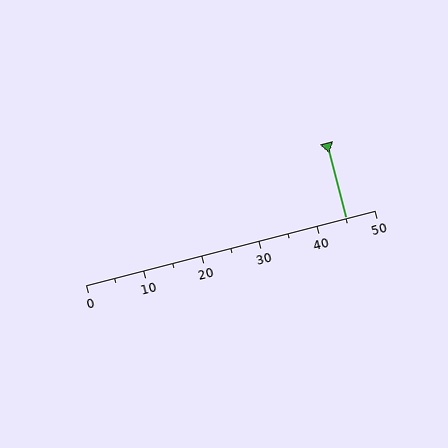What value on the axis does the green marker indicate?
The marker indicates approximately 45.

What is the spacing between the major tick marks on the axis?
The major ticks are spaced 10 apart.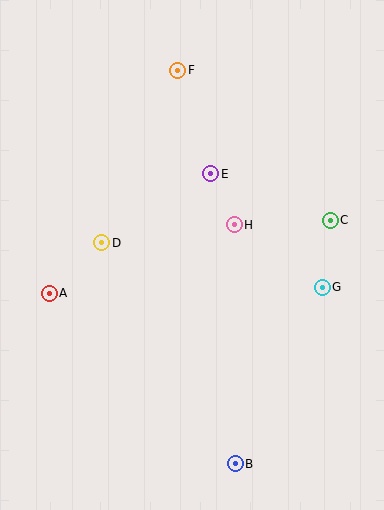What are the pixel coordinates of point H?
Point H is at (234, 225).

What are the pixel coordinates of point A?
Point A is at (49, 293).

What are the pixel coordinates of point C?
Point C is at (330, 220).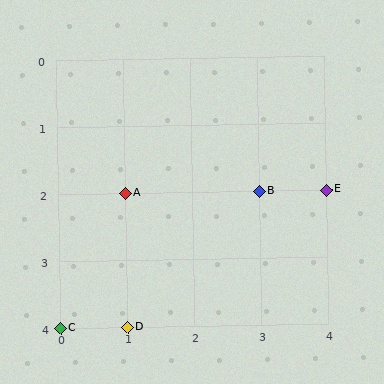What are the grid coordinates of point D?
Point D is at grid coordinates (1, 4).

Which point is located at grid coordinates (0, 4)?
Point C is at (0, 4).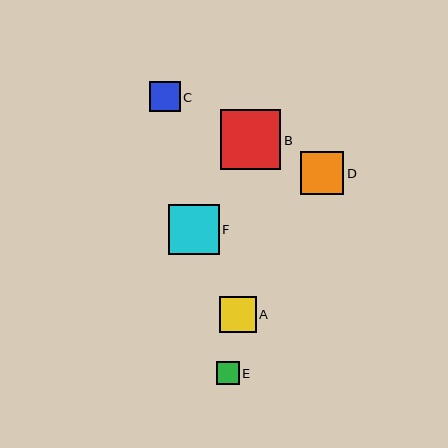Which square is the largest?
Square B is the largest with a size of approximately 60 pixels.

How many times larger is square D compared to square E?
Square D is approximately 1.9 times the size of square E.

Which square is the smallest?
Square E is the smallest with a size of approximately 23 pixels.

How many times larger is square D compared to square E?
Square D is approximately 1.9 times the size of square E.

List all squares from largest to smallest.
From largest to smallest: B, F, D, A, C, E.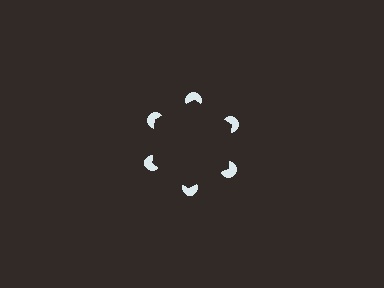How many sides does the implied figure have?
6 sides.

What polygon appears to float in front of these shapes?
An illusory hexagon — its edges are inferred from the aligned wedge cuts in the pac-man discs, not physically drawn.